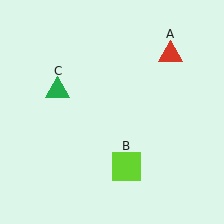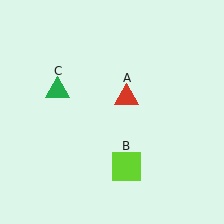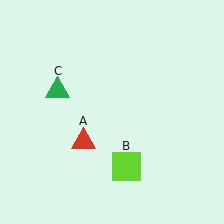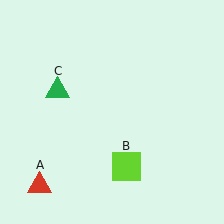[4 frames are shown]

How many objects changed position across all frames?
1 object changed position: red triangle (object A).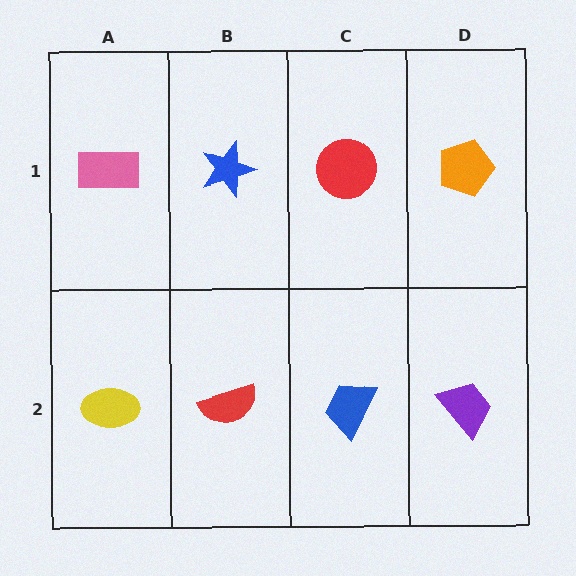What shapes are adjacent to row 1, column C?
A blue trapezoid (row 2, column C), a blue star (row 1, column B), an orange pentagon (row 1, column D).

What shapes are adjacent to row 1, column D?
A purple trapezoid (row 2, column D), a red circle (row 1, column C).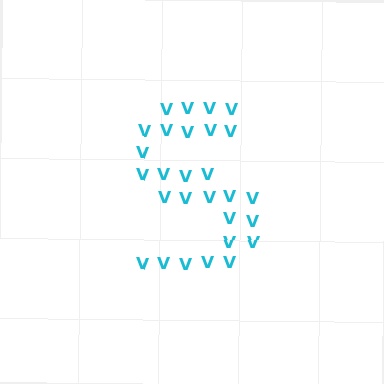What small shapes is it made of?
It is made of small letter V's.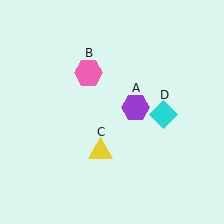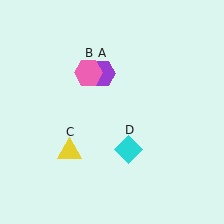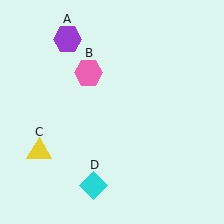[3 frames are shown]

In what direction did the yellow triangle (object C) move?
The yellow triangle (object C) moved left.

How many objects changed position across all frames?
3 objects changed position: purple hexagon (object A), yellow triangle (object C), cyan diamond (object D).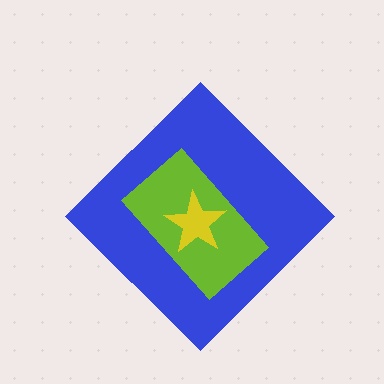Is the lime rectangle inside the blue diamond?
Yes.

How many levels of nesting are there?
3.